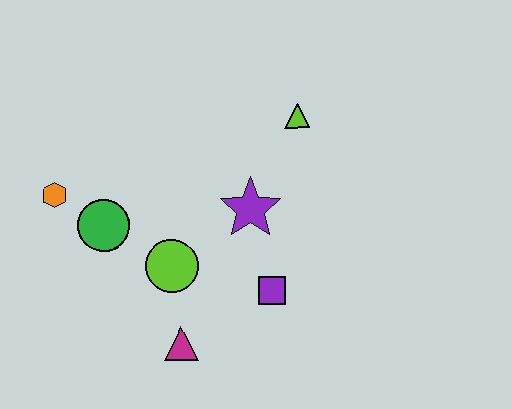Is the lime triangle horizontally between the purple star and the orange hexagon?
No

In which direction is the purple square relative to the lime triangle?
The purple square is below the lime triangle.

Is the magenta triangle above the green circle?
No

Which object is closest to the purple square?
The purple star is closest to the purple square.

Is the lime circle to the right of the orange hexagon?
Yes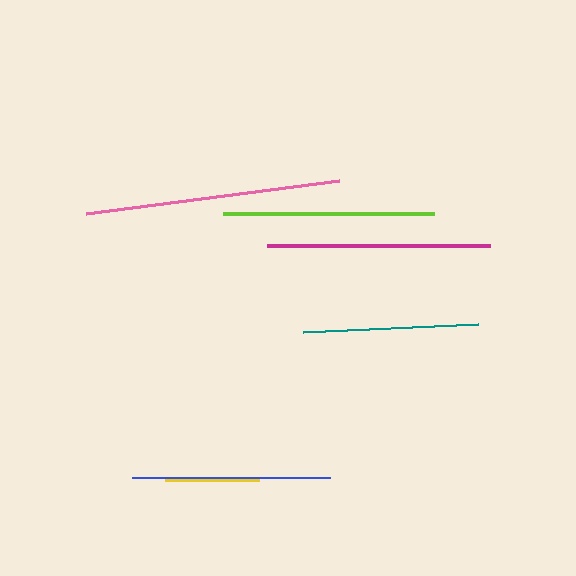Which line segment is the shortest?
The yellow line is the shortest at approximately 94 pixels.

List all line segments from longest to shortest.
From longest to shortest: pink, magenta, lime, blue, teal, yellow.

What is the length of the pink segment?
The pink segment is approximately 256 pixels long.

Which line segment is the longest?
The pink line is the longest at approximately 256 pixels.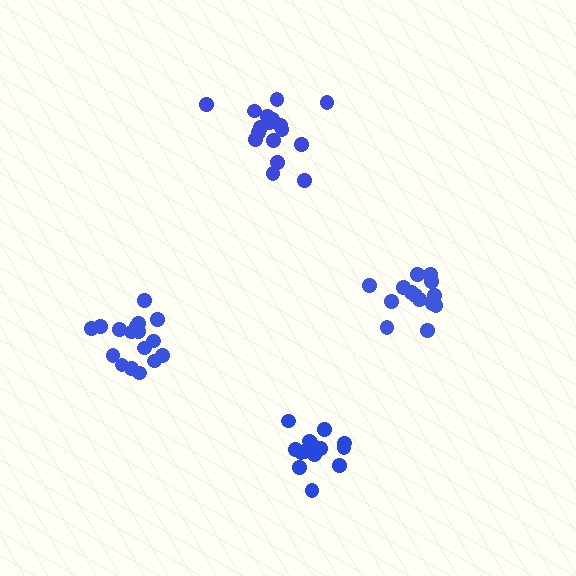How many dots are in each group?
Group 1: 14 dots, Group 2: 17 dots, Group 3: 17 dots, Group 4: 14 dots (62 total).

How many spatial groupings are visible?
There are 4 spatial groupings.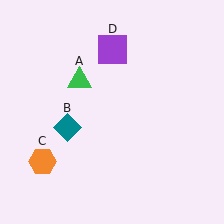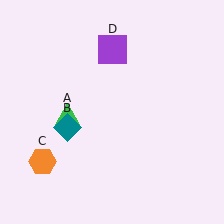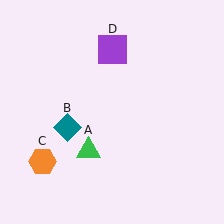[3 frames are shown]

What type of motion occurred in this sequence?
The green triangle (object A) rotated counterclockwise around the center of the scene.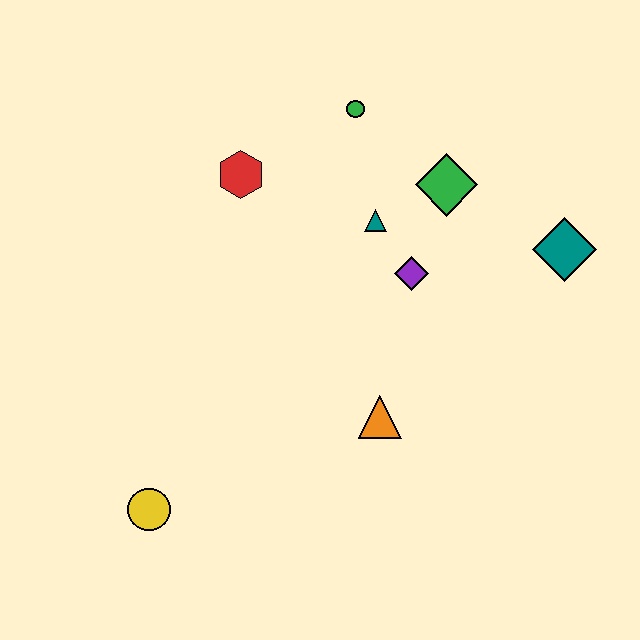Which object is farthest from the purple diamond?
The yellow circle is farthest from the purple diamond.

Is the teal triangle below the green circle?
Yes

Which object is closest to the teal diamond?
The green diamond is closest to the teal diamond.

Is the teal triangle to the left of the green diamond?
Yes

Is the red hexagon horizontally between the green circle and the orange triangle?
No